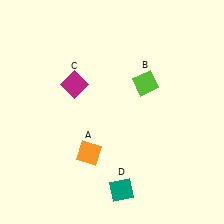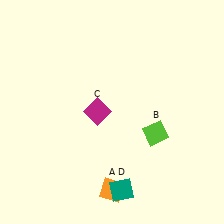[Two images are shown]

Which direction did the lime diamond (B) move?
The lime diamond (B) moved down.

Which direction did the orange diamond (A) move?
The orange diamond (A) moved down.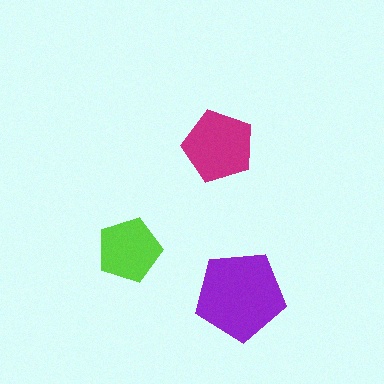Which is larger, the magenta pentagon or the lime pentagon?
The magenta one.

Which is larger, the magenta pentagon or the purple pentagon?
The purple one.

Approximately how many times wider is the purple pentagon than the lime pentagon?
About 1.5 times wider.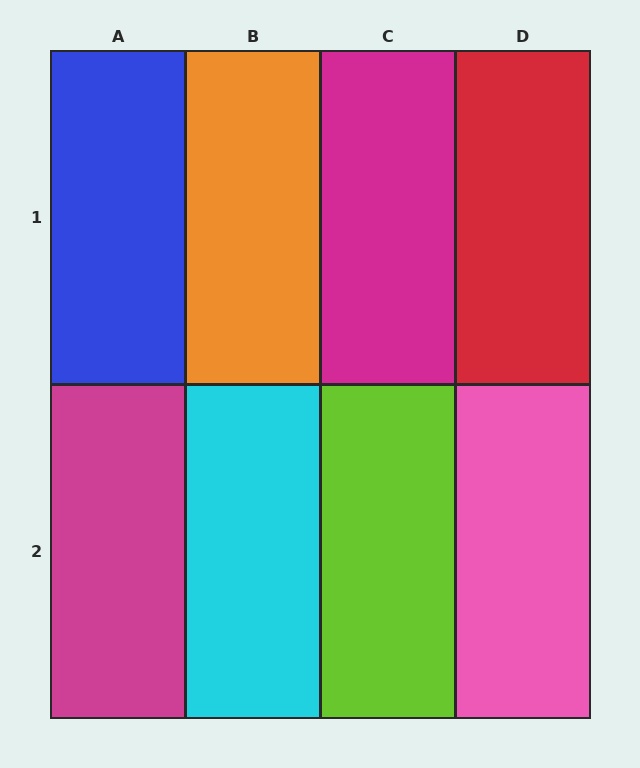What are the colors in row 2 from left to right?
Magenta, cyan, lime, pink.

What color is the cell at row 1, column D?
Red.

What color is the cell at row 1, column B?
Orange.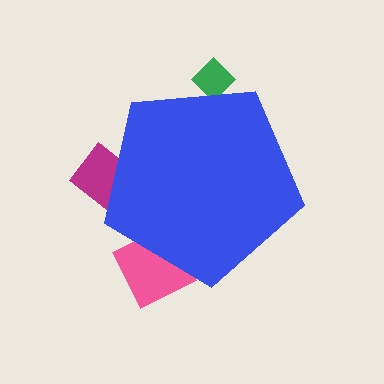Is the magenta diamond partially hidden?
Yes, the magenta diamond is partially hidden behind the blue pentagon.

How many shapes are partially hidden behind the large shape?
3 shapes are partially hidden.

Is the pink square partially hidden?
Yes, the pink square is partially hidden behind the blue pentagon.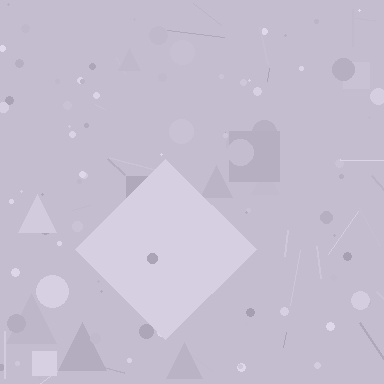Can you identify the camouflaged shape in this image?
The camouflaged shape is a diamond.